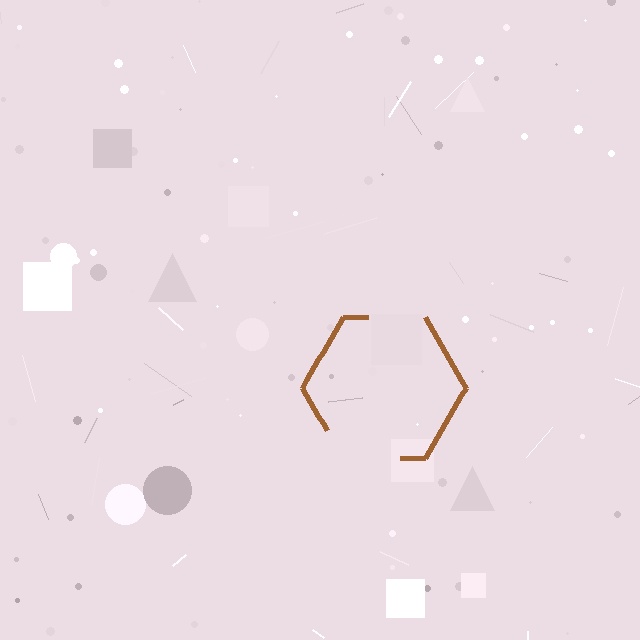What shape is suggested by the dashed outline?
The dashed outline suggests a hexagon.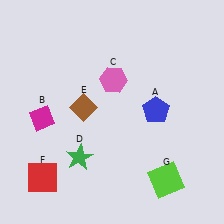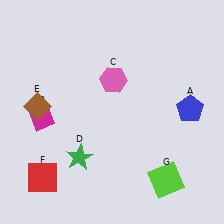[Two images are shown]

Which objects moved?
The objects that moved are: the blue pentagon (A), the brown diamond (E).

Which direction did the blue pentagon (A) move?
The blue pentagon (A) moved right.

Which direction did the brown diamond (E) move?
The brown diamond (E) moved left.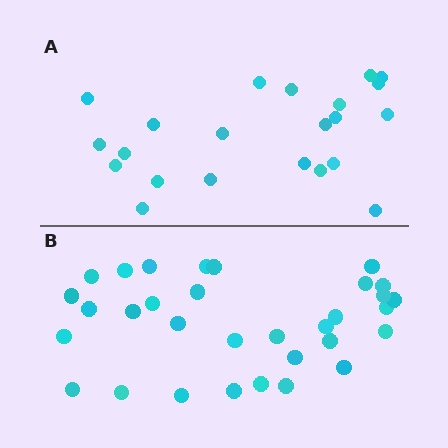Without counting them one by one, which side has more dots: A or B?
Region B (the bottom region) has more dots.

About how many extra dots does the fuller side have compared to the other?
Region B has roughly 10 or so more dots than region A.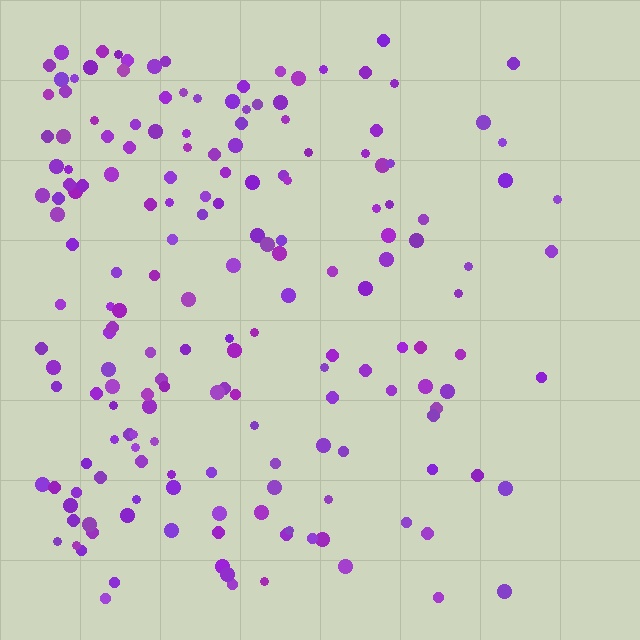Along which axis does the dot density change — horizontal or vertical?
Horizontal.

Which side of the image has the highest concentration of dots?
The left.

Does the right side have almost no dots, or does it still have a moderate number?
Still a moderate number, just noticeably fewer than the left.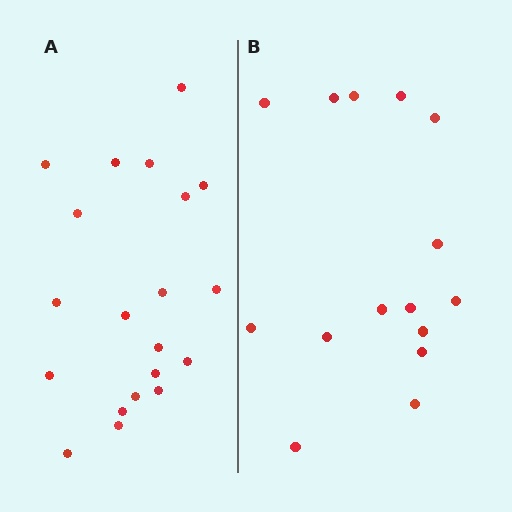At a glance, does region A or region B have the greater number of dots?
Region A (the left region) has more dots.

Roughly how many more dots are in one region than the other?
Region A has about 5 more dots than region B.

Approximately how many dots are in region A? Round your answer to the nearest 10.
About 20 dots.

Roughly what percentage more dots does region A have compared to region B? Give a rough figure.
About 35% more.